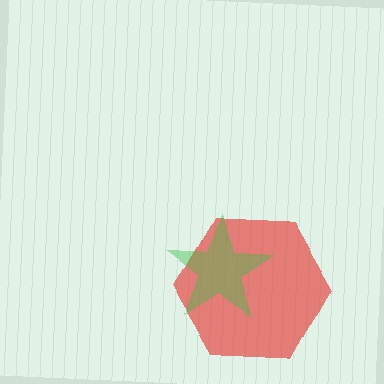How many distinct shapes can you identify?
There are 2 distinct shapes: a red hexagon, a green star.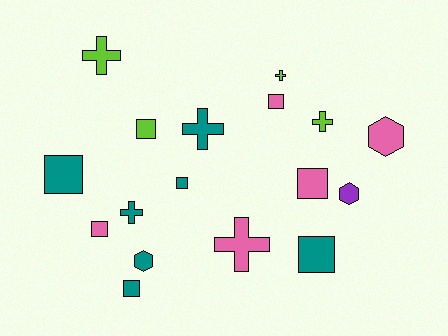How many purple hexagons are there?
There is 1 purple hexagon.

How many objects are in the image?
There are 17 objects.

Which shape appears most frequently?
Square, with 8 objects.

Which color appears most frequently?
Teal, with 7 objects.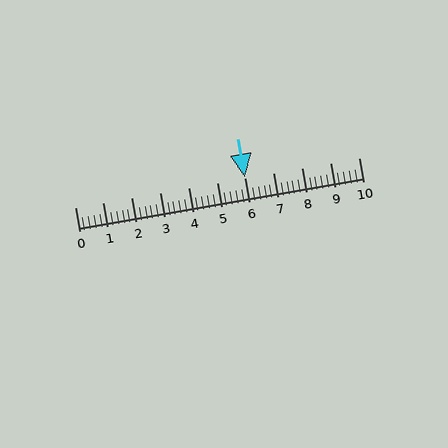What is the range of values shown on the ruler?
The ruler shows values from 0 to 10.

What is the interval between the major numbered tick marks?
The major tick marks are spaced 1 units apart.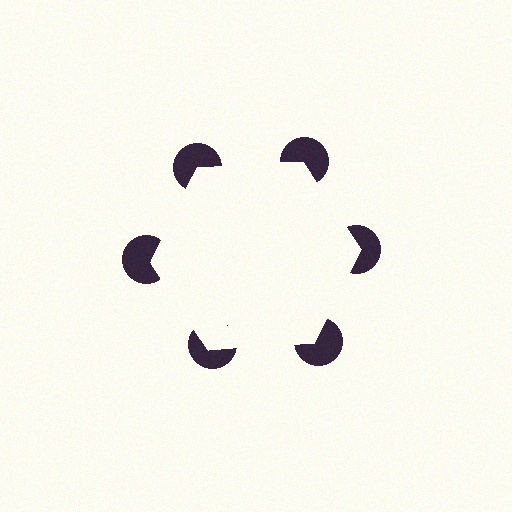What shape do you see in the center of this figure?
An illusory hexagon — its edges are inferred from the aligned wedge cuts in the pac-man discs, not physically drawn.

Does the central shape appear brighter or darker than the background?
It typically appears slightly brighter than the background, even though no actual brightness change is drawn.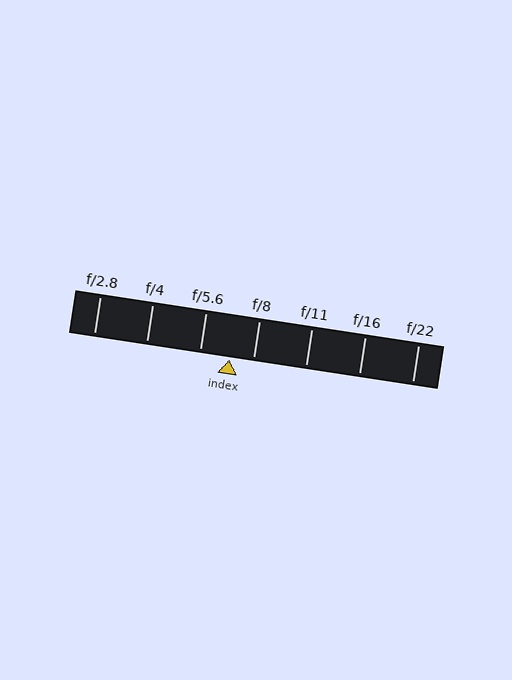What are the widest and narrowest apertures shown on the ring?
The widest aperture shown is f/2.8 and the narrowest is f/22.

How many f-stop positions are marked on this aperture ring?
There are 7 f-stop positions marked.